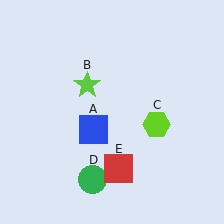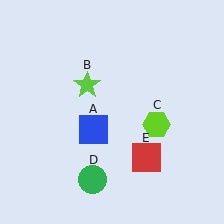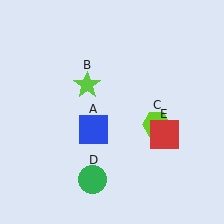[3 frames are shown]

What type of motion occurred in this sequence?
The red square (object E) rotated counterclockwise around the center of the scene.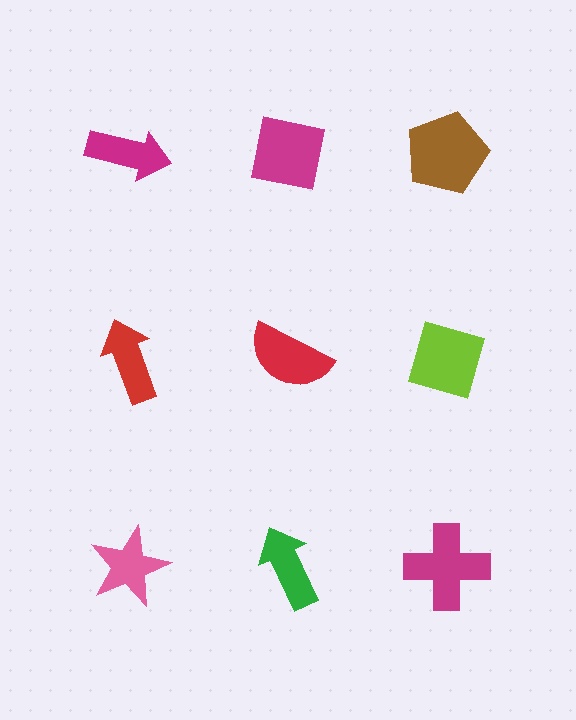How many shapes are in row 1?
3 shapes.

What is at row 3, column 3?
A magenta cross.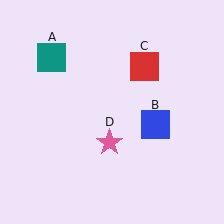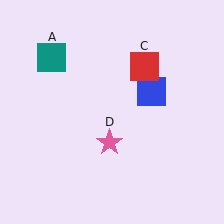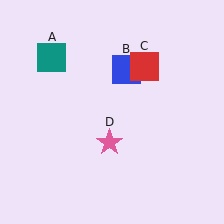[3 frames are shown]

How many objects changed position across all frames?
1 object changed position: blue square (object B).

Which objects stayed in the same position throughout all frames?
Teal square (object A) and red square (object C) and pink star (object D) remained stationary.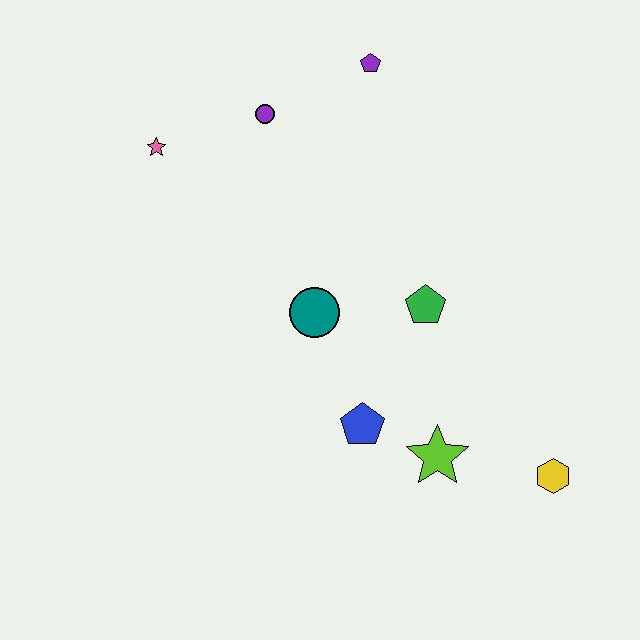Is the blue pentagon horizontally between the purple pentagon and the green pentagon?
No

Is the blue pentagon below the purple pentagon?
Yes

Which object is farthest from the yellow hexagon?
The pink star is farthest from the yellow hexagon.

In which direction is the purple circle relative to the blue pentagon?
The purple circle is above the blue pentagon.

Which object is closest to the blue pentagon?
The lime star is closest to the blue pentagon.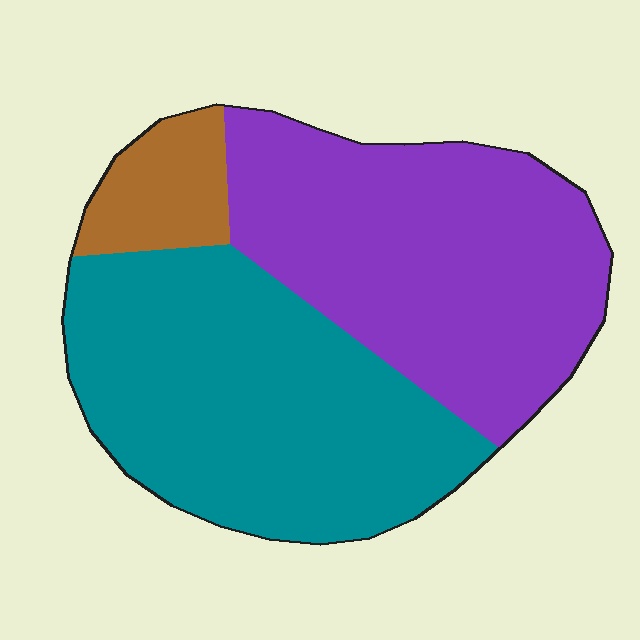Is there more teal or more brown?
Teal.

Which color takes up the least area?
Brown, at roughly 10%.